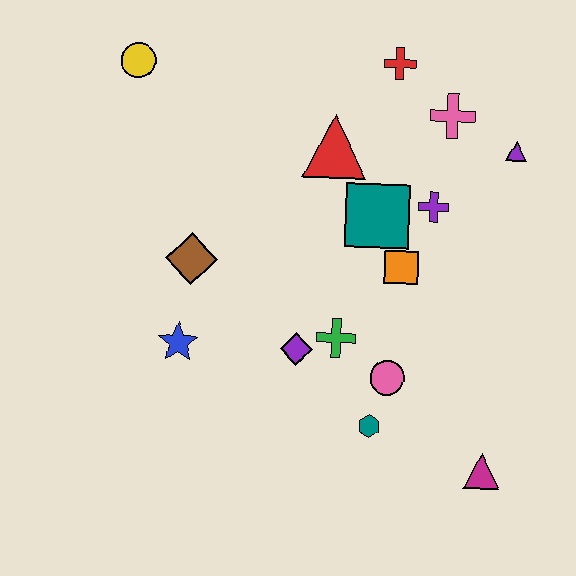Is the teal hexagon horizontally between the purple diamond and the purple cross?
Yes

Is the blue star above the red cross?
No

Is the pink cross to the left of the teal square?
No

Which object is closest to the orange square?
The teal square is closest to the orange square.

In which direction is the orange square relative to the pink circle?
The orange square is above the pink circle.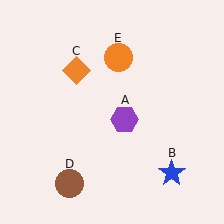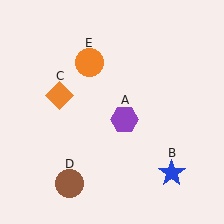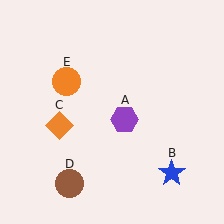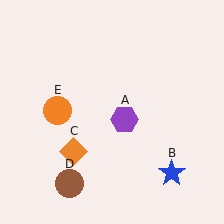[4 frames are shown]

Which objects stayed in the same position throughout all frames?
Purple hexagon (object A) and blue star (object B) and brown circle (object D) remained stationary.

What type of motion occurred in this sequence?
The orange diamond (object C), orange circle (object E) rotated counterclockwise around the center of the scene.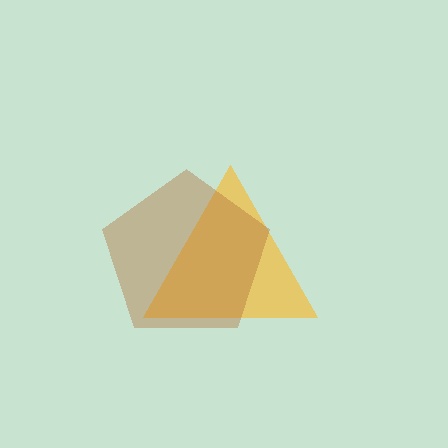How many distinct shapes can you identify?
There are 2 distinct shapes: a yellow triangle, a brown pentagon.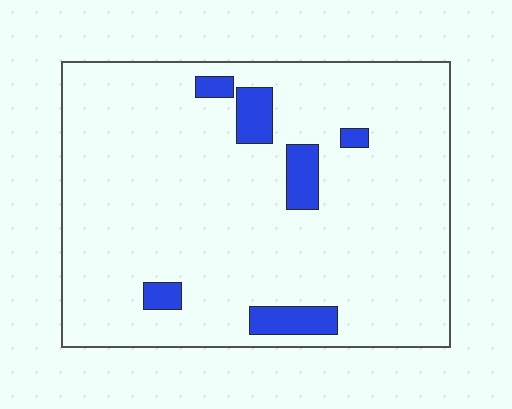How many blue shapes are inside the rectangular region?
6.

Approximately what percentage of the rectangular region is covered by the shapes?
Approximately 10%.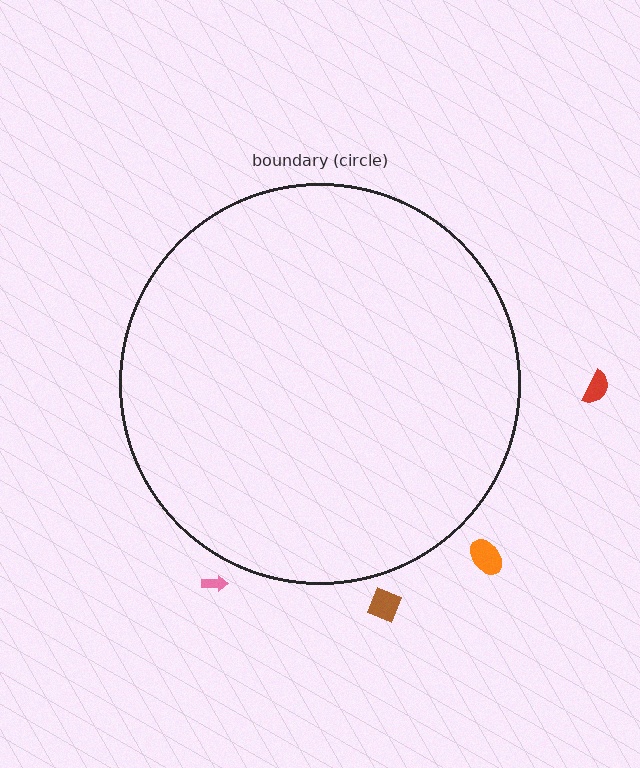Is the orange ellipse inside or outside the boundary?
Outside.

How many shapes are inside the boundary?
0 inside, 4 outside.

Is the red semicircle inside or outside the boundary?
Outside.